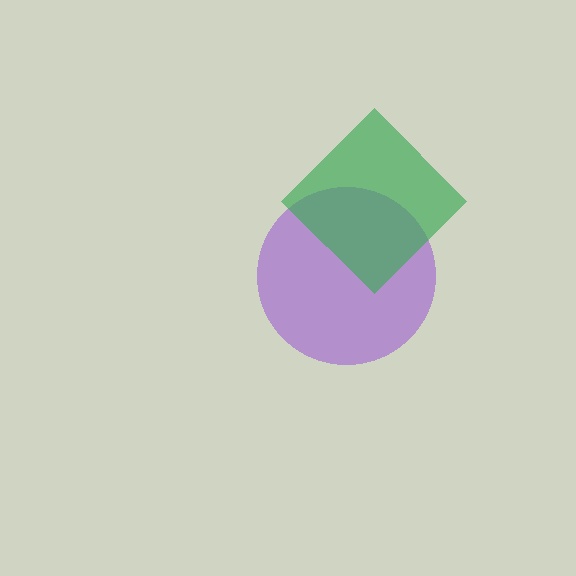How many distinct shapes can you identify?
There are 2 distinct shapes: a purple circle, a green diamond.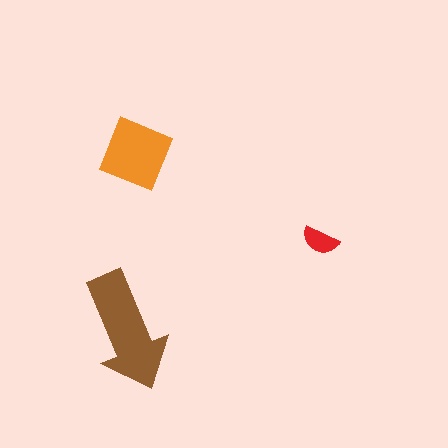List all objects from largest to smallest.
The brown arrow, the orange diamond, the red semicircle.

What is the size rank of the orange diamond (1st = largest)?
2nd.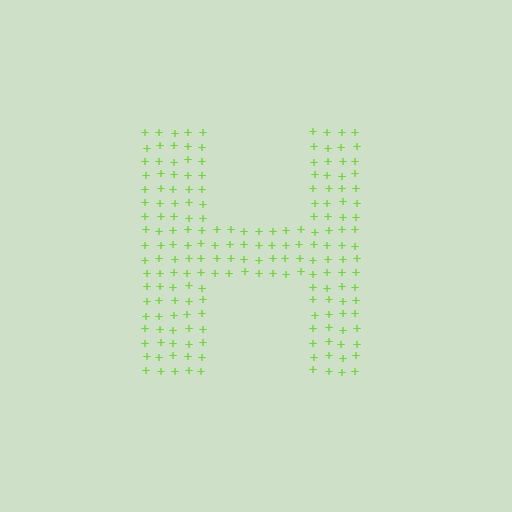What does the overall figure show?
The overall figure shows the letter H.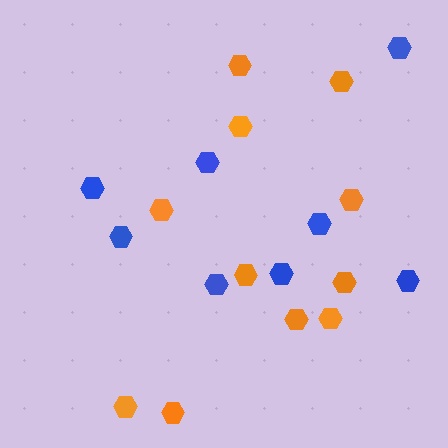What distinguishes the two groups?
There are 2 groups: one group of orange hexagons (11) and one group of blue hexagons (8).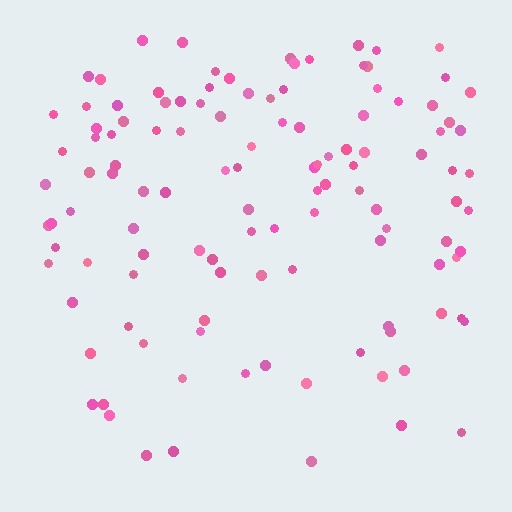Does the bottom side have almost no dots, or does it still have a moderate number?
Still a moderate number, just noticeably fewer than the top.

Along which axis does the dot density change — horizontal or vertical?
Vertical.